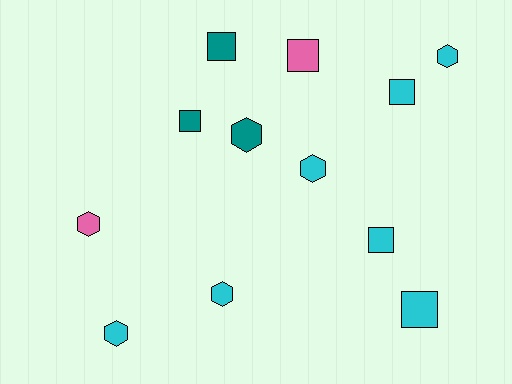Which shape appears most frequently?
Square, with 6 objects.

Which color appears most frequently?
Cyan, with 7 objects.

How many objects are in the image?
There are 12 objects.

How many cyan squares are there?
There are 3 cyan squares.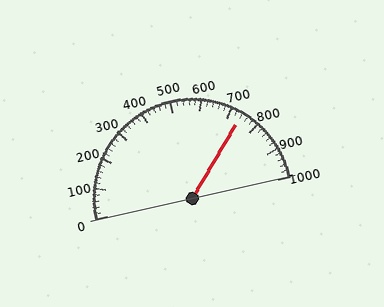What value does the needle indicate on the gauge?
The needle indicates approximately 740.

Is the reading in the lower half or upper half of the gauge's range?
The reading is in the upper half of the range (0 to 1000).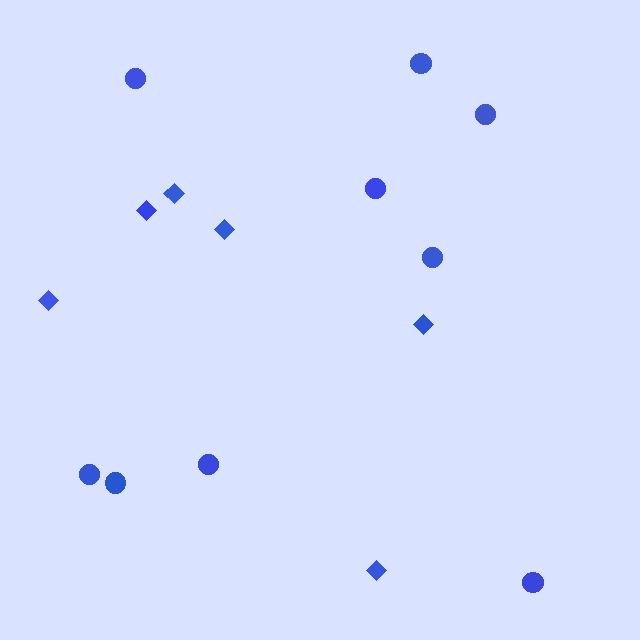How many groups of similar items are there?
There are 2 groups: one group of diamonds (6) and one group of circles (9).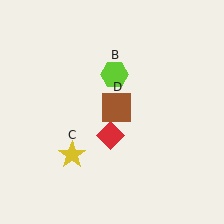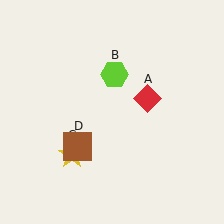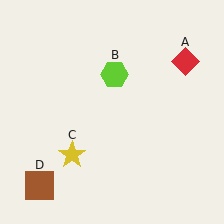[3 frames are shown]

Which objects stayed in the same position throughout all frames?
Lime hexagon (object B) and yellow star (object C) remained stationary.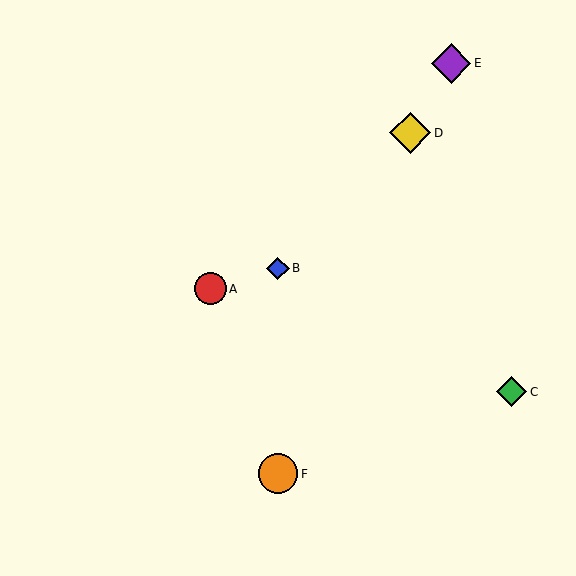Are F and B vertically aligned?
Yes, both are at x≈278.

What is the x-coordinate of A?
Object A is at x≈211.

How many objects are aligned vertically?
2 objects (B, F) are aligned vertically.